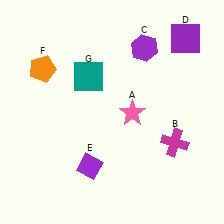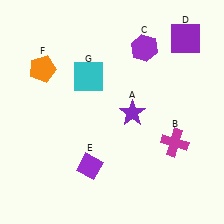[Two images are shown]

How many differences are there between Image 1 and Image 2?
There are 2 differences between the two images.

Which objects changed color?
A changed from pink to purple. G changed from teal to cyan.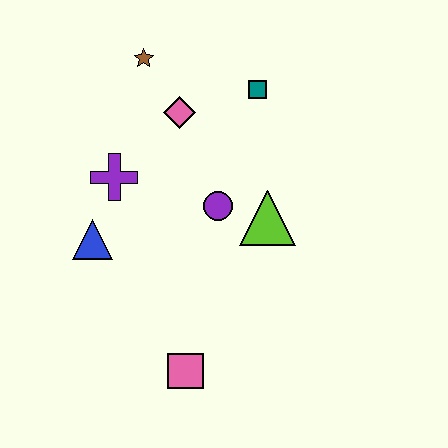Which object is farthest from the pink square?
The brown star is farthest from the pink square.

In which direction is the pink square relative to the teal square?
The pink square is below the teal square.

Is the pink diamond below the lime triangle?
No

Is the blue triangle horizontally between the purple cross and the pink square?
No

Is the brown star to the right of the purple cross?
Yes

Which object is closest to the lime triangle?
The purple circle is closest to the lime triangle.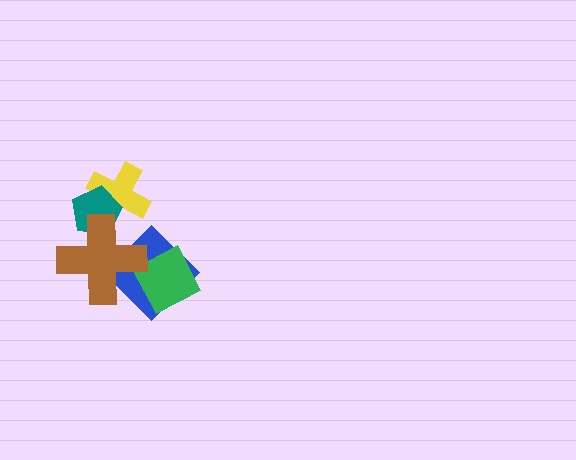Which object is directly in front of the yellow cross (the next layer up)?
The teal pentagon is directly in front of the yellow cross.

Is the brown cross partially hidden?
No, no other shape covers it.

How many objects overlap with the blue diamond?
2 objects overlap with the blue diamond.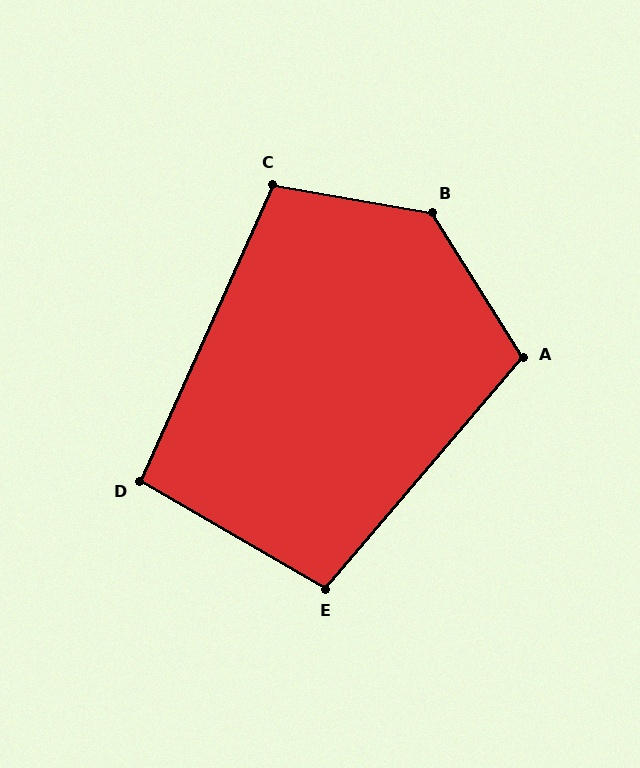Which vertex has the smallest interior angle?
D, at approximately 96 degrees.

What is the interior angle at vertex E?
Approximately 100 degrees (obtuse).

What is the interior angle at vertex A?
Approximately 107 degrees (obtuse).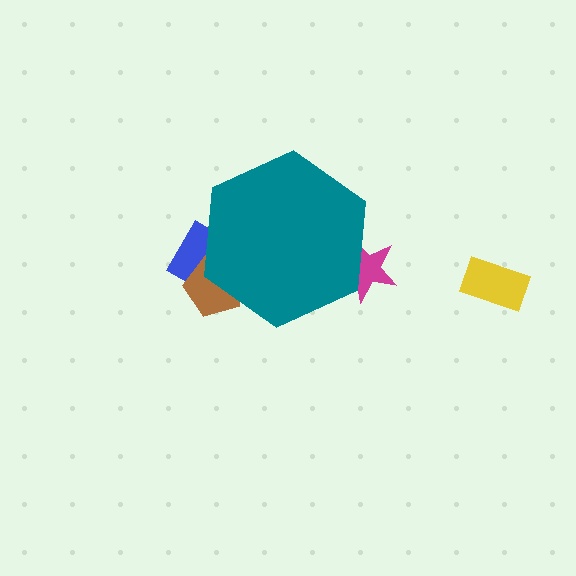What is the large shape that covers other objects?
A teal hexagon.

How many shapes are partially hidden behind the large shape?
3 shapes are partially hidden.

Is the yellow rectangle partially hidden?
No, the yellow rectangle is fully visible.